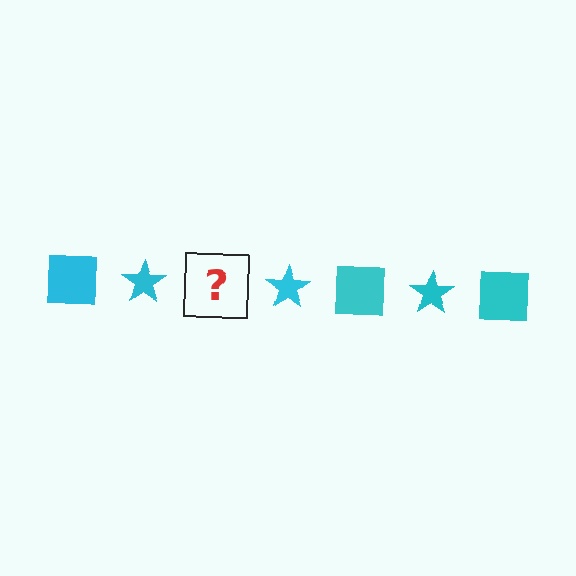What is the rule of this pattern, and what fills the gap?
The rule is that the pattern cycles through square, star shapes in cyan. The gap should be filled with a cyan square.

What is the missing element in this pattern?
The missing element is a cyan square.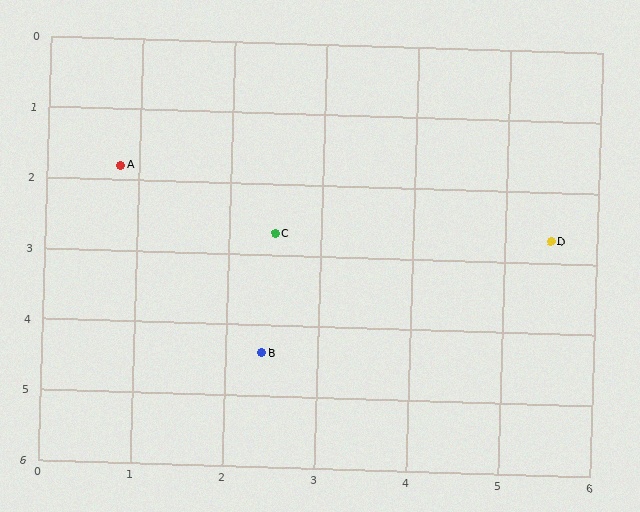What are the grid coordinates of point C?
Point C is at approximately (2.5, 2.7).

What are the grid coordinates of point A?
Point A is at approximately (0.8, 1.8).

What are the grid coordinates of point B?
Point B is at approximately (2.4, 4.4).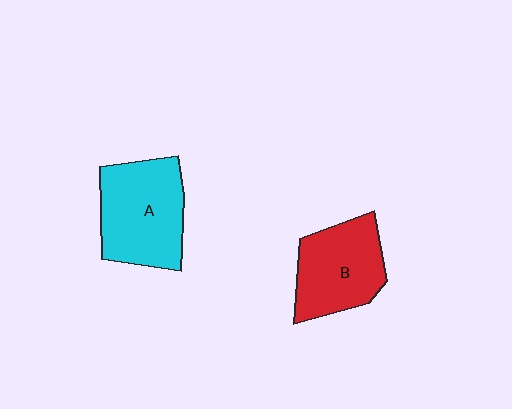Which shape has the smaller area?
Shape B (red).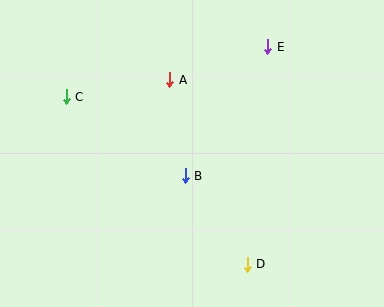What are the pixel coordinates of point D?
Point D is at (247, 264).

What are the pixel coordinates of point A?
Point A is at (170, 80).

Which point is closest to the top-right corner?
Point E is closest to the top-right corner.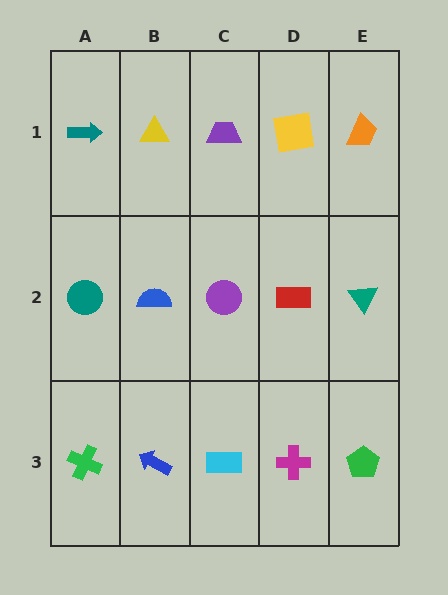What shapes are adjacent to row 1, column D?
A red rectangle (row 2, column D), a purple trapezoid (row 1, column C), an orange trapezoid (row 1, column E).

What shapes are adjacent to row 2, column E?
An orange trapezoid (row 1, column E), a green pentagon (row 3, column E), a red rectangle (row 2, column D).